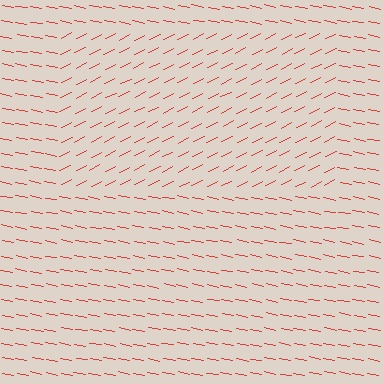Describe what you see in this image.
The image is filled with small red line segments. A rectangle region in the image has lines oriented differently from the surrounding lines, creating a visible texture boundary.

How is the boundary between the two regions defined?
The boundary is defined purely by a change in line orientation (approximately 37 degrees difference). All lines are the same color and thickness.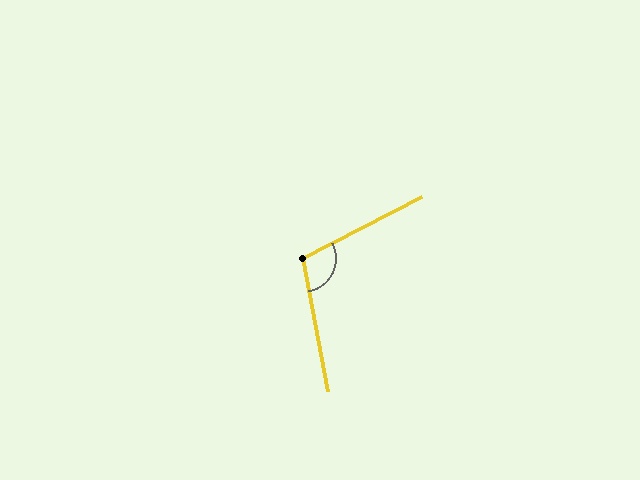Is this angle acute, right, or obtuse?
It is obtuse.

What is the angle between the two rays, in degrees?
Approximately 106 degrees.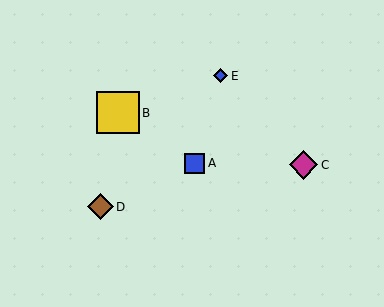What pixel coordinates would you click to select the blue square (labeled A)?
Click at (195, 163) to select the blue square A.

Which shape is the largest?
The yellow square (labeled B) is the largest.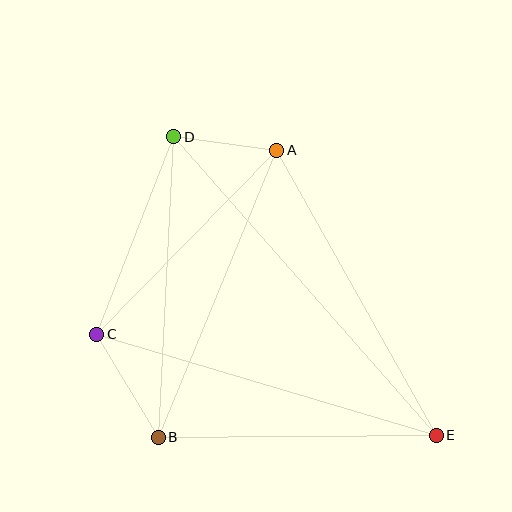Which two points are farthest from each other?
Points D and E are farthest from each other.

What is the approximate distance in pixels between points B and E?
The distance between B and E is approximately 278 pixels.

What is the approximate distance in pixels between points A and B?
The distance between A and B is approximately 311 pixels.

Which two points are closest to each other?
Points A and D are closest to each other.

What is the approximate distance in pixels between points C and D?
The distance between C and D is approximately 212 pixels.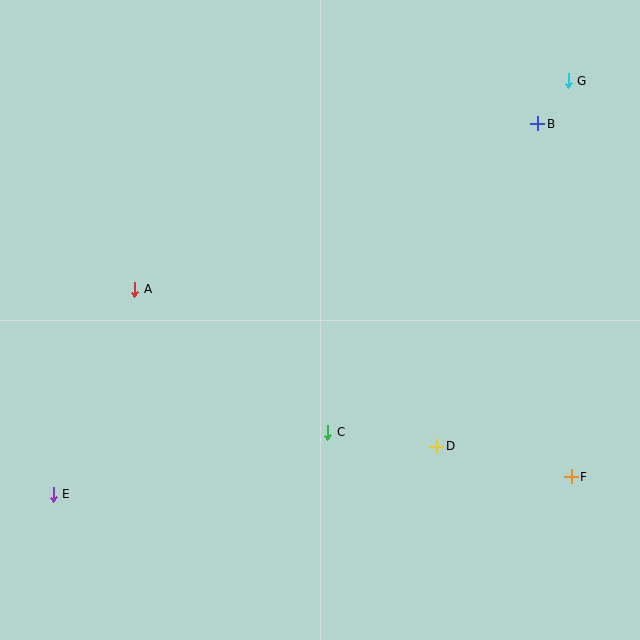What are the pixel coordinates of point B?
Point B is at (538, 124).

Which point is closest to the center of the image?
Point C at (328, 432) is closest to the center.